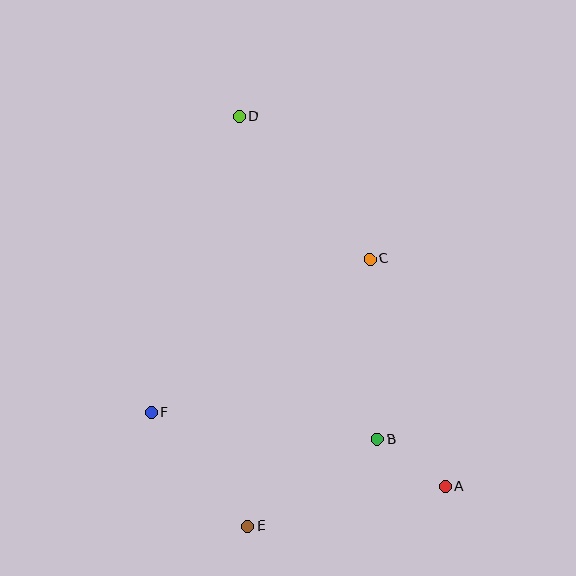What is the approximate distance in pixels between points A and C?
The distance between A and C is approximately 240 pixels.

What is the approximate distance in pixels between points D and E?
The distance between D and E is approximately 410 pixels.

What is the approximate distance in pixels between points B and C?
The distance between B and C is approximately 180 pixels.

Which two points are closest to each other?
Points A and B are closest to each other.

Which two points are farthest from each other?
Points A and D are farthest from each other.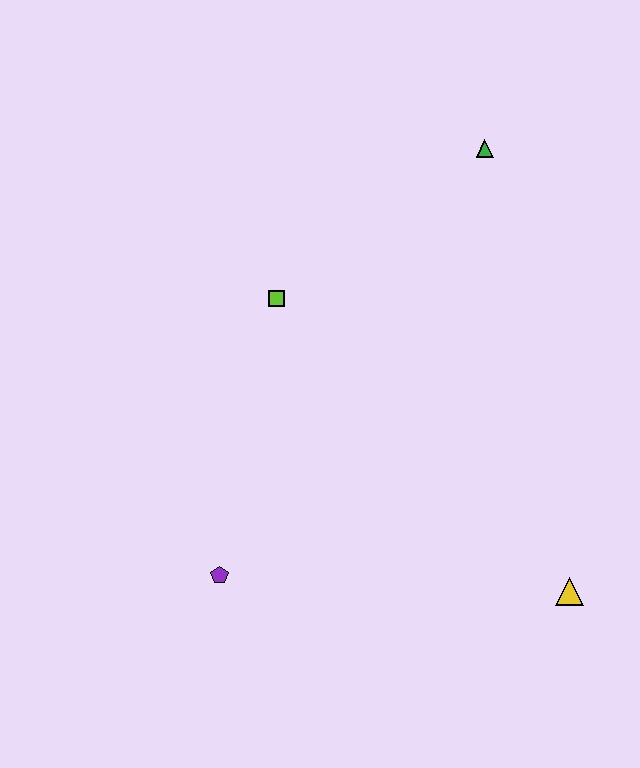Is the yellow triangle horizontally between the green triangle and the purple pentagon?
No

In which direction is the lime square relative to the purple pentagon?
The lime square is above the purple pentagon.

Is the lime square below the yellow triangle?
No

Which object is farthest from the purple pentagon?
The green triangle is farthest from the purple pentagon.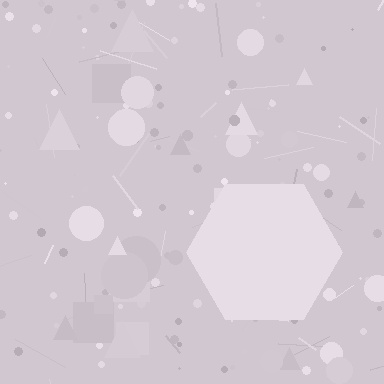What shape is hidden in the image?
A hexagon is hidden in the image.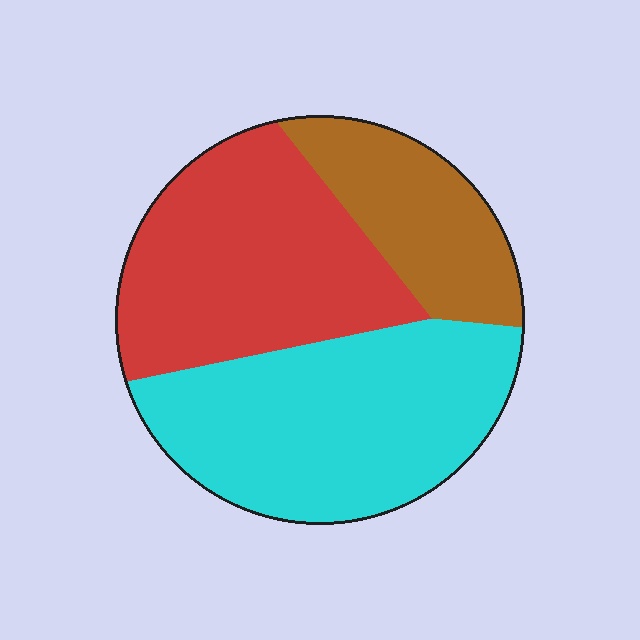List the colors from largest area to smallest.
From largest to smallest: cyan, red, brown.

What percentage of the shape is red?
Red takes up about three eighths (3/8) of the shape.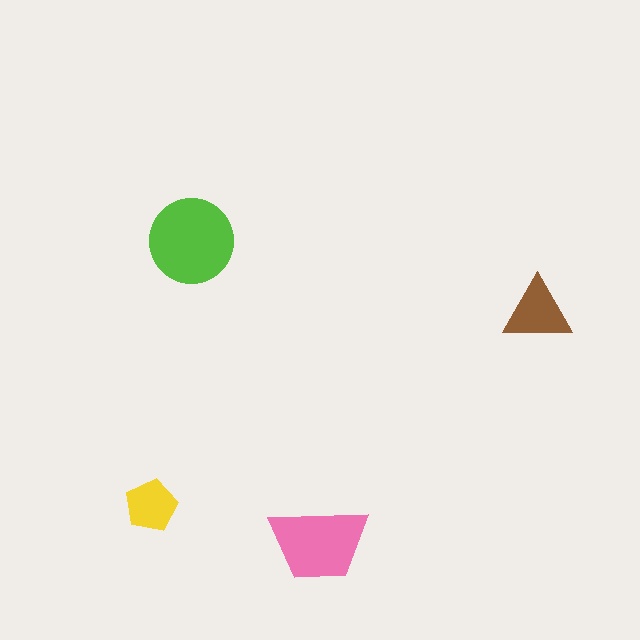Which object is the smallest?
The yellow pentagon.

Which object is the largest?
The lime circle.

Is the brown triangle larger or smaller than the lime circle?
Smaller.